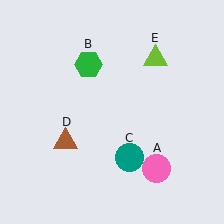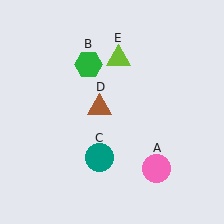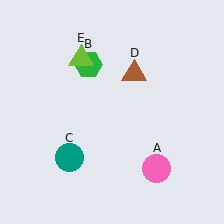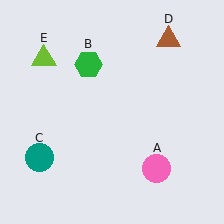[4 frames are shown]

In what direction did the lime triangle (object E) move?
The lime triangle (object E) moved left.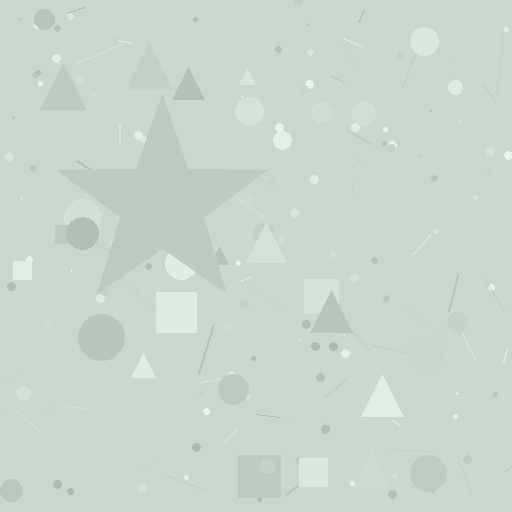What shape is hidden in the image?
A star is hidden in the image.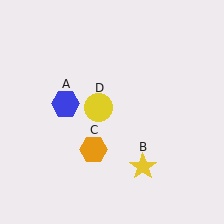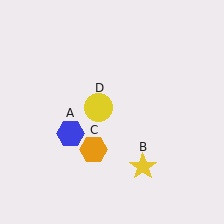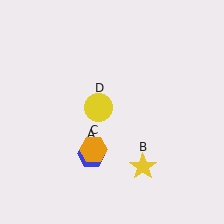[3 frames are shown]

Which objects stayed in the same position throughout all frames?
Yellow star (object B) and orange hexagon (object C) and yellow circle (object D) remained stationary.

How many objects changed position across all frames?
1 object changed position: blue hexagon (object A).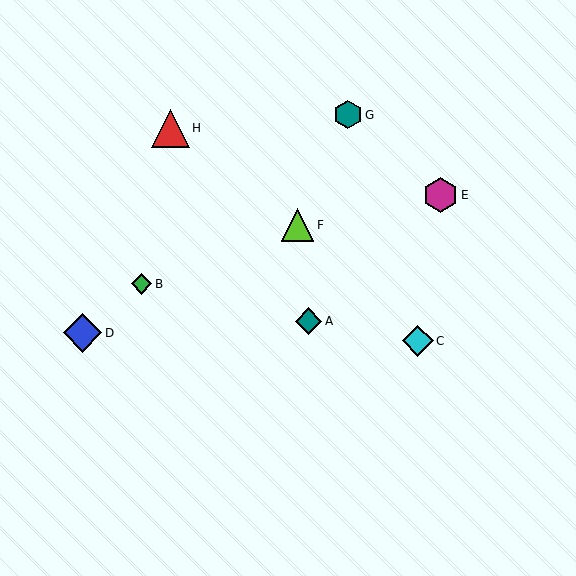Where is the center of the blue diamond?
The center of the blue diamond is at (83, 333).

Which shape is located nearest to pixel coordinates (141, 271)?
The green diamond (labeled B) at (142, 284) is nearest to that location.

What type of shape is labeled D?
Shape D is a blue diamond.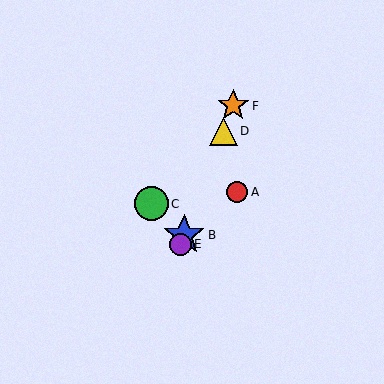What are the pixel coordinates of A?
Object A is at (237, 192).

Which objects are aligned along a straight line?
Objects B, D, E, F are aligned along a straight line.